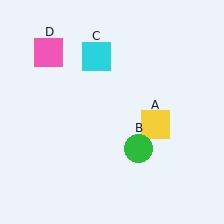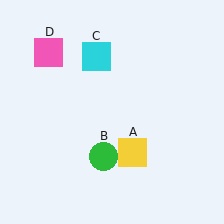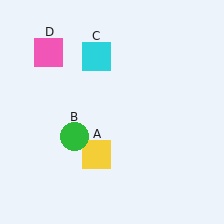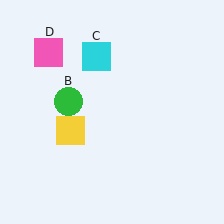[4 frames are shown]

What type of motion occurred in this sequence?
The yellow square (object A), green circle (object B) rotated clockwise around the center of the scene.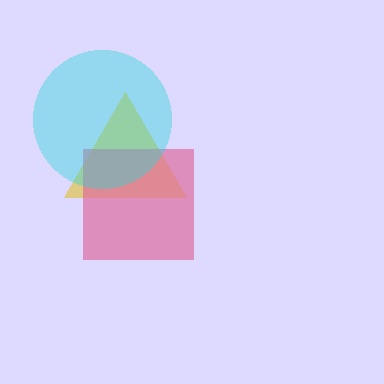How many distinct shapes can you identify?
There are 3 distinct shapes: a yellow triangle, a pink square, a cyan circle.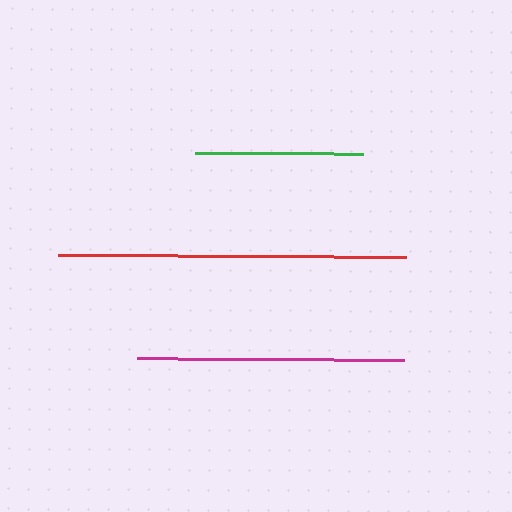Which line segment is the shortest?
The green line is the shortest at approximately 168 pixels.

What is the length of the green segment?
The green segment is approximately 168 pixels long.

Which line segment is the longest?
The red line is the longest at approximately 348 pixels.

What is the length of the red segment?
The red segment is approximately 348 pixels long.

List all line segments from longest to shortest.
From longest to shortest: red, magenta, green.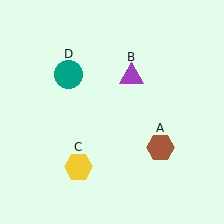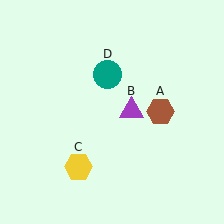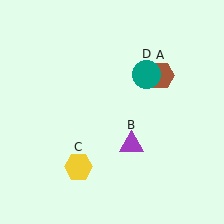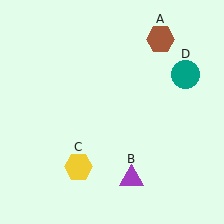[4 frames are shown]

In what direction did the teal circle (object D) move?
The teal circle (object D) moved right.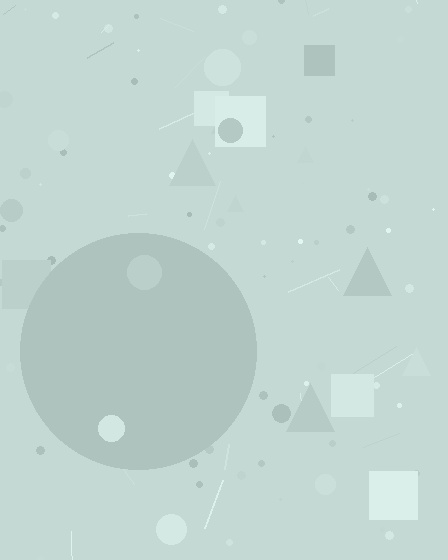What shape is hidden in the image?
A circle is hidden in the image.